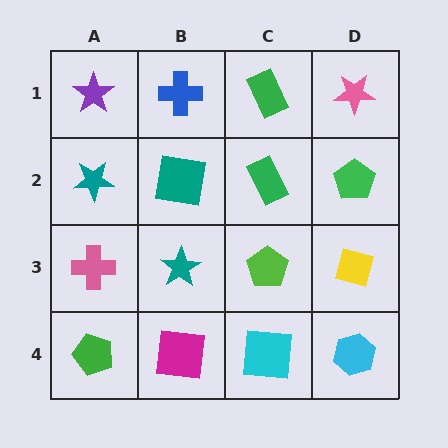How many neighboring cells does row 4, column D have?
2.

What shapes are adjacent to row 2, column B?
A blue cross (row 1, column B), a teal star (row 3, column B), a teal star (row 2, column A), a green rectangle (row 2, column C).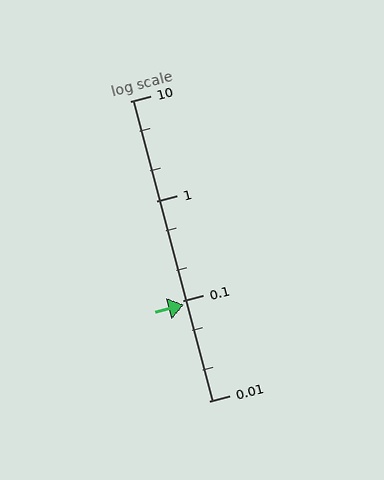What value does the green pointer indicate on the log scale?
The pointer indicates approximately 0.092.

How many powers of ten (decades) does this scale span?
The scale spans 3 decades, from 0.01 to 10.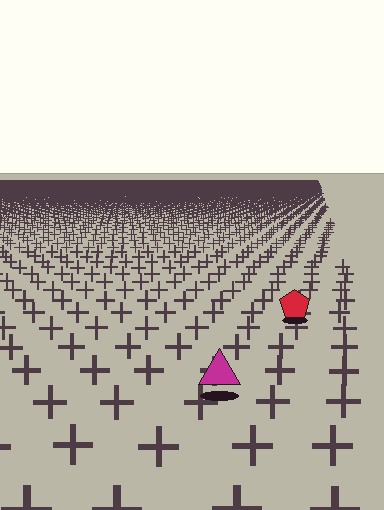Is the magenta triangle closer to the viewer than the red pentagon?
Yes. The magenta triangle is closer — you can tell from the texture gradient: the ground texture is coarser near it.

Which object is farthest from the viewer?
The red pentagon is farthest from the viewer. It appears smaller and the ground texture around it is denser.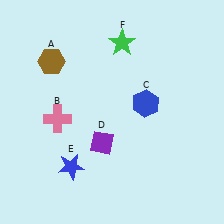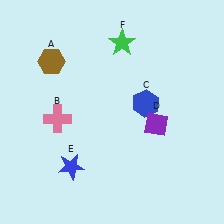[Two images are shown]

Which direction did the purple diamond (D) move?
The purple diamond (D) moved right.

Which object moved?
The purple diamond (D) moved right.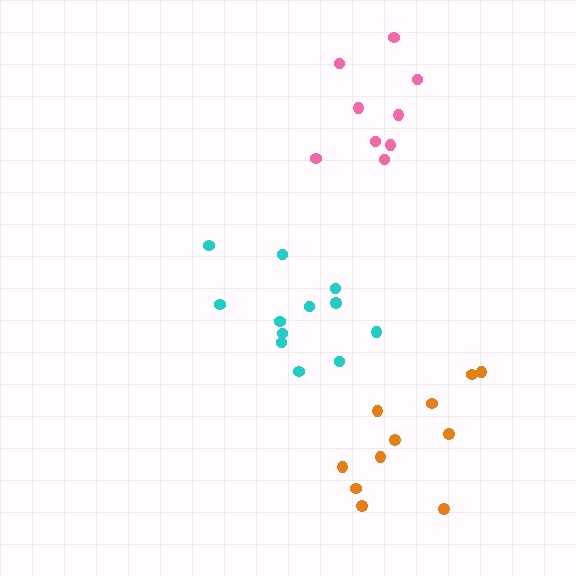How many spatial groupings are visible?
There are 3 spatial groupings.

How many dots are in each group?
Group 1: 12 dots, Group 2: 9 dots, Group 3: 11 dots (32 total).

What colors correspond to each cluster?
The clusters are colored: cyan, pink, orange.